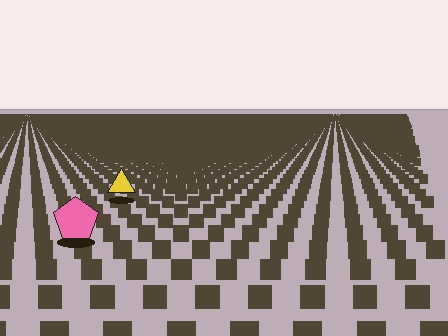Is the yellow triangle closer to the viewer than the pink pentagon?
No. The pink pentagon is closer — you can tell from the texture gradient: the ground texture is coarser near it.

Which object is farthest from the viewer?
The yellow triangle is farthest from the viewer. It appears smaller and the ground texture around it is denser.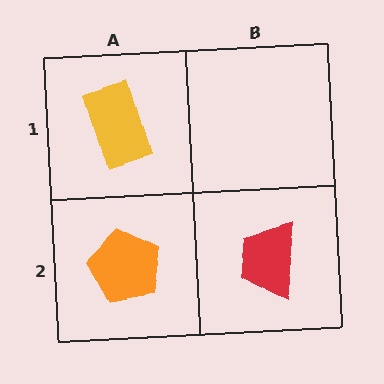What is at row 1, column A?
A yellow rectangle.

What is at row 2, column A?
An orange pentagon.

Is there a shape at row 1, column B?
No, that cell is empty.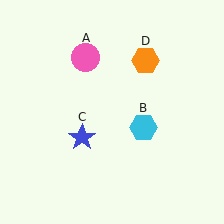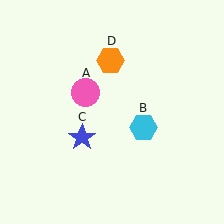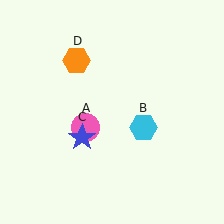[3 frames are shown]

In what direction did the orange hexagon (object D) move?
The orange hexagon (object D) moved left.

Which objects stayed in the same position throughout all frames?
Cyan hexagon (object B) and blue star (object C) remained stationary.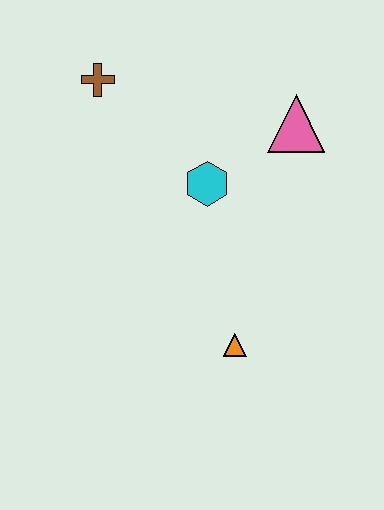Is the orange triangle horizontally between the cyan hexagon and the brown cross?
No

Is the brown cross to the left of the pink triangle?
Yes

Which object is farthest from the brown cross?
The orange triangle is farthest from the brown cross.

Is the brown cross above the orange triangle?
Yes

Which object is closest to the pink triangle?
The cyan hexagon is closest to the pink triangle.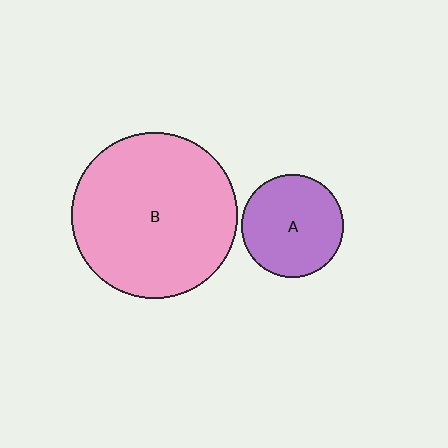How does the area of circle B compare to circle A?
Approximately 2.6 times.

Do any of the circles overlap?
No, none of the circles overlap.